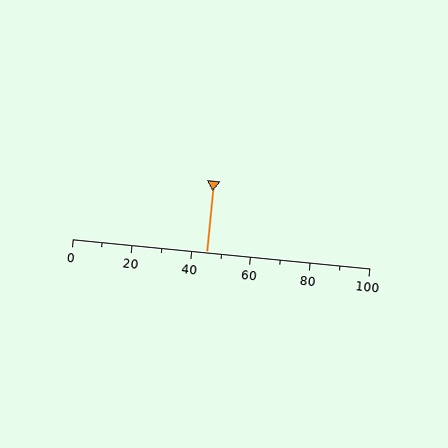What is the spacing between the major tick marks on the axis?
The major ticks are spaced 20 apart.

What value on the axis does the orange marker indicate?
The marker indicates approximately 45.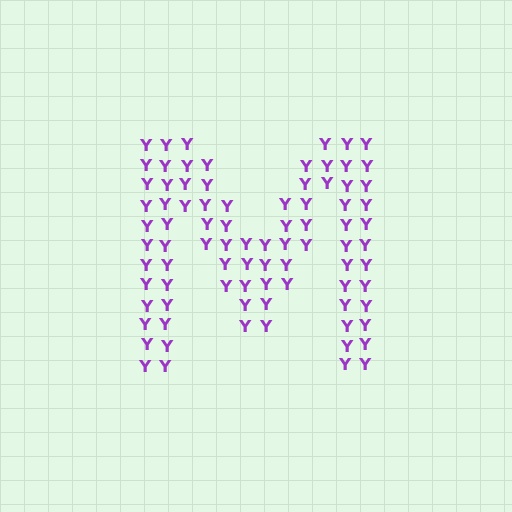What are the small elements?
The small elements are letter Y's.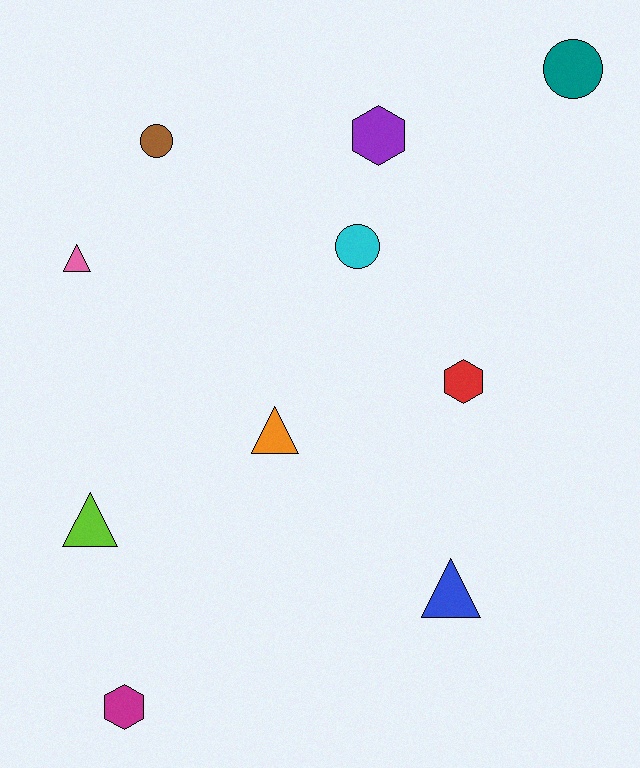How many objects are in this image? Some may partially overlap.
There are 10 objects.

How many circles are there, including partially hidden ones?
There are 3 circles.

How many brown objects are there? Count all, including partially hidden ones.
There is 1 brown object.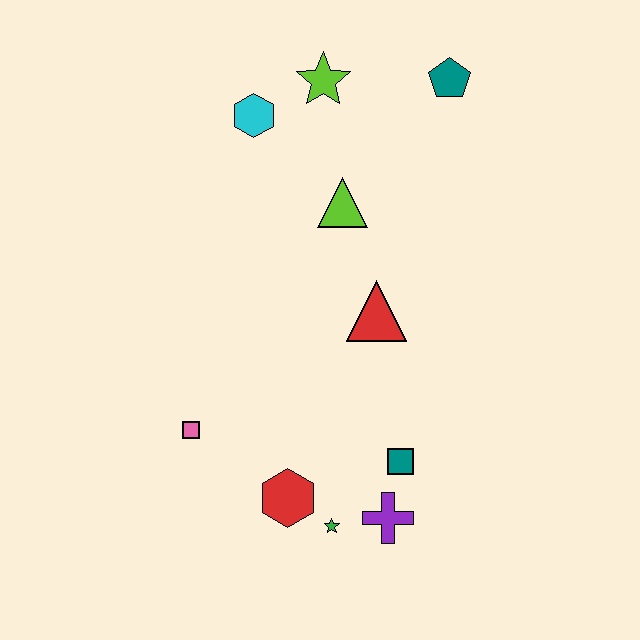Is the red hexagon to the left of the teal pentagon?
Yes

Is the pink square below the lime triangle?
Yes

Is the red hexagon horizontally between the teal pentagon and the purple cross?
No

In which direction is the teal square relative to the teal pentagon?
The teal square is below the teal pentagon.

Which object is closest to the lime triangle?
The red triangle is closest to the lime triangle.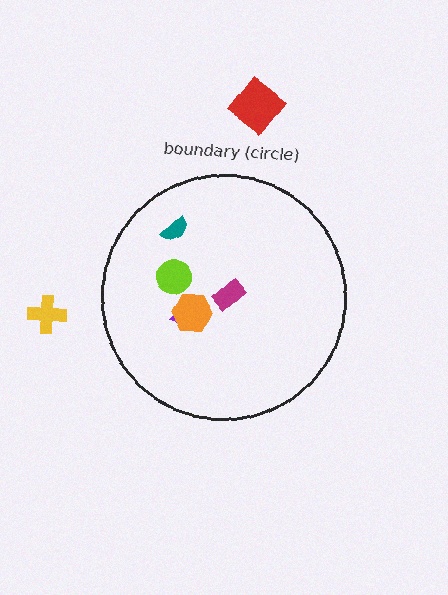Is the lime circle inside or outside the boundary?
Inside.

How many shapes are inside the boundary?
5 inside, 2 outside.